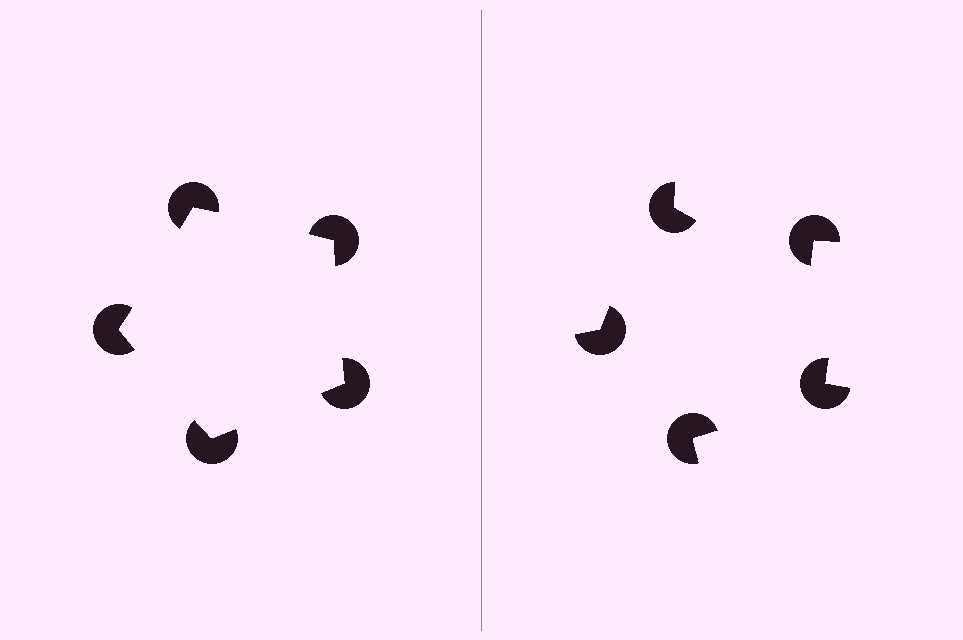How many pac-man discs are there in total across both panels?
10 — 5 on each side.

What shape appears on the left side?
An illusory pentagon.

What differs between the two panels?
The pac-man discs are positioned identically on both sides; only the wedge orientations differ. On the left they align to a pentagon; on the right they are misaligned.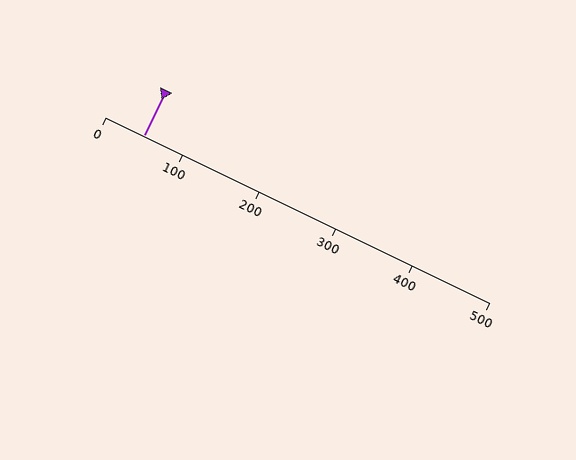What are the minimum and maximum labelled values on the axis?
The axis runs from 0 to 500.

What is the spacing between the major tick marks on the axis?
The major ticks are spaced 100 apart.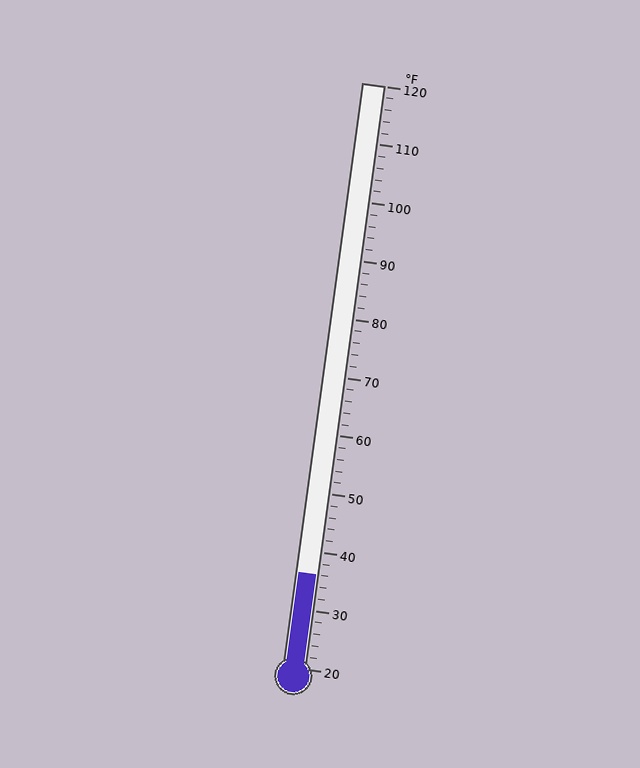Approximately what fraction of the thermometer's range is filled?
The thermometer is filled to approximately 15% of its range.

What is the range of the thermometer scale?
The thermometer scale ranges from 20°F to 120°F.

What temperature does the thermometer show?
The thermometer shows approximately 36°F.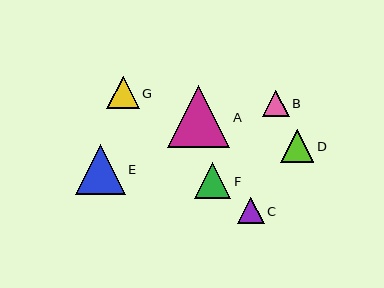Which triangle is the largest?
Triangle A is the largest with a size of approximately 62 pixels.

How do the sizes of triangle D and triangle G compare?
Triangle D and triangle G are approximately the same size.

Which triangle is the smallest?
Triangle C is the smallest with a size of approximately 26 pixels.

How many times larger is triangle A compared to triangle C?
Triangle A is approximately 2.4 times the size of triangle C.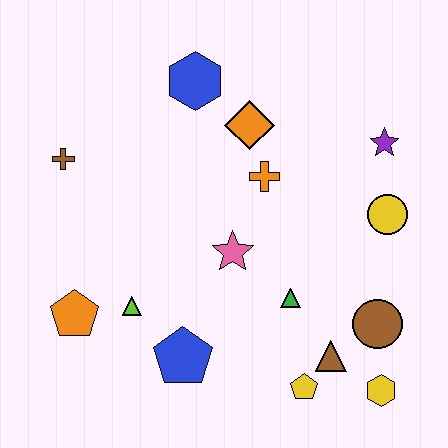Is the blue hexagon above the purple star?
Yes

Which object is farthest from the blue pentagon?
The purple star is farthest from the blue pentagon.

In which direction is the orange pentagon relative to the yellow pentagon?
The orange pentagon is to the left of the yellow pentagon.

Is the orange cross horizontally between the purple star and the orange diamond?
Yes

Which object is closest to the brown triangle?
The yellow pentagon is closest to the brown triangle.